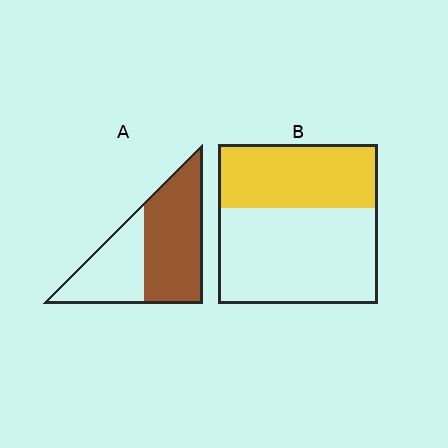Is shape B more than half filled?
No.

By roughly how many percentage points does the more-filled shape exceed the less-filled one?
By roughly 20 percentage points (A over B).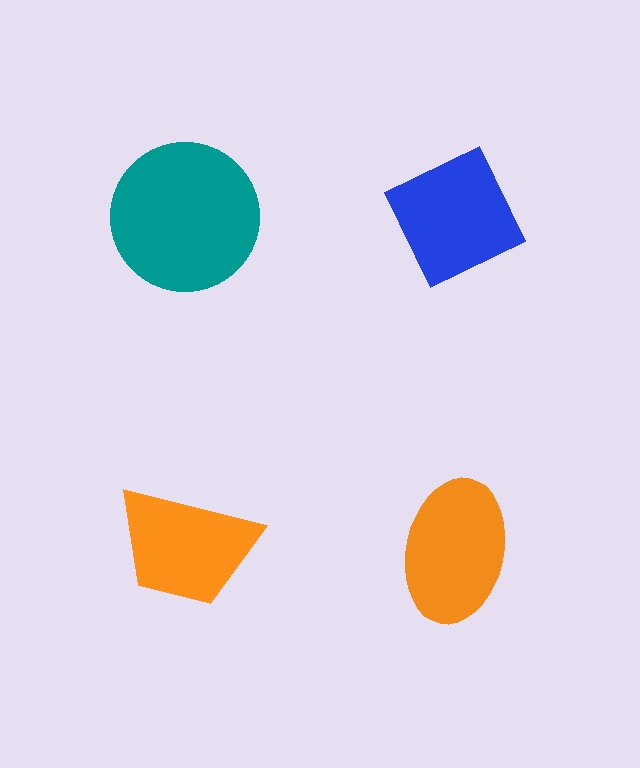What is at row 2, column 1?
An orange trapezoid.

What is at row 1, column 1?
A teal circle.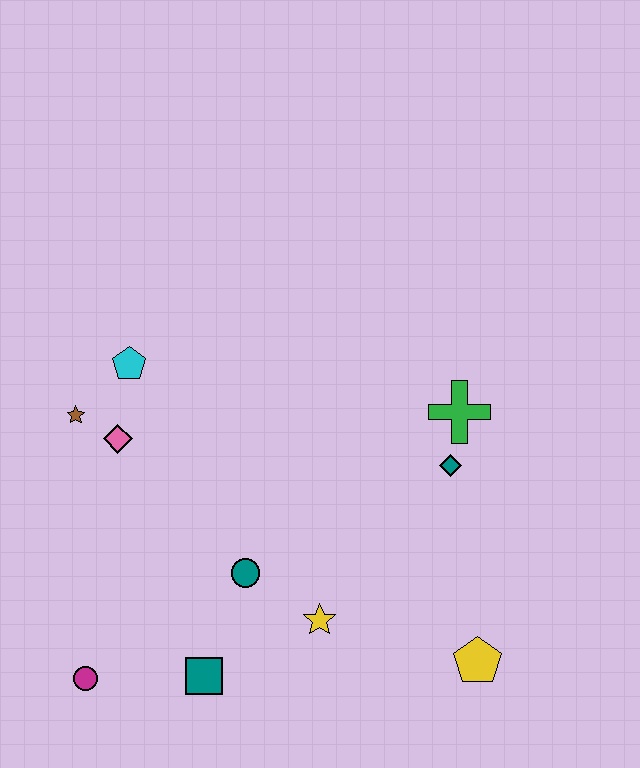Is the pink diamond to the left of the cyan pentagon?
Yes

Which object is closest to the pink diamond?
The brown star is closest to the pink diamond.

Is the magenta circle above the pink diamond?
No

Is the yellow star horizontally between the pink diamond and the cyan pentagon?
No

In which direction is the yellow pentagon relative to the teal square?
The yellow pentagon is to the right of the teal square.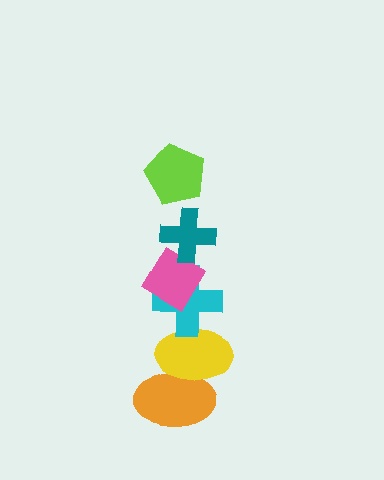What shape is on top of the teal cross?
The lime pentagon is on top of the teal cross.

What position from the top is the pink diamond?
The pink diamond is 3rd from the top.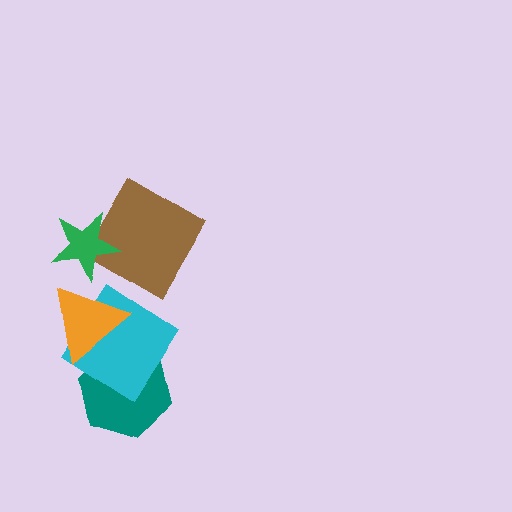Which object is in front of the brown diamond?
The green star is in front of the brown diamond.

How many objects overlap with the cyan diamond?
2 objects overlap with the cyan diamond.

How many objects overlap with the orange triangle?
2 objects overlap with the orange triangle.